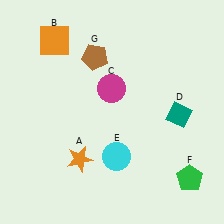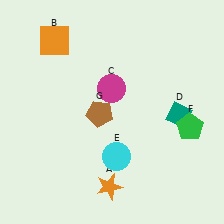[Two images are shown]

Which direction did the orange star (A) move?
The orange star (A) moved right.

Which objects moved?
The objects that moved are: the orange star (A), the green pentagon (F), the brown pentagon (G).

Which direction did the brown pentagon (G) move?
The brown pentagon (G) moved down.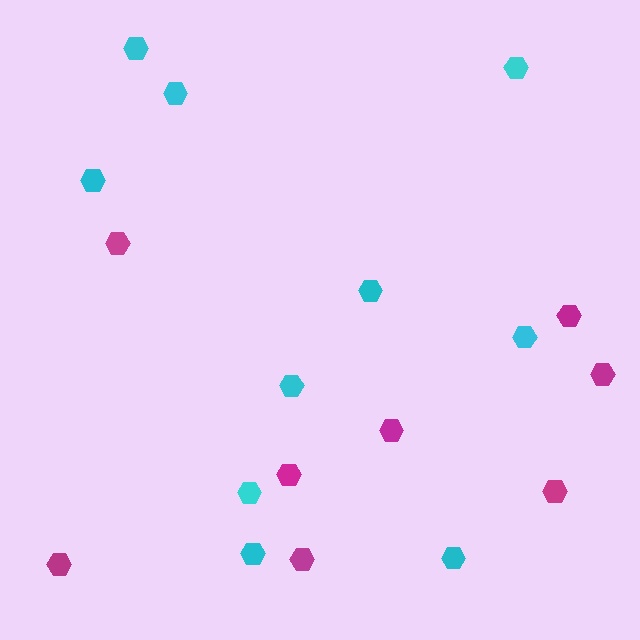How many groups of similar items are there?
There are 2 groups: one group of magenta hexagons (8) and one group of cyan hexagons (10).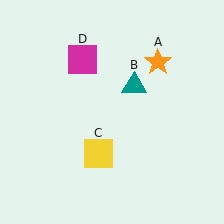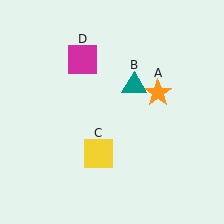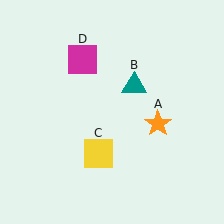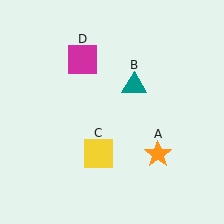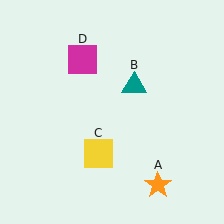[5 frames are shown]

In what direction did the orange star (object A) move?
The orange star (object A) moved down.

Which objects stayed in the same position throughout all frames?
Teal triangle (object B) and yellow square (object C) and magenta square (object D) remained stationary.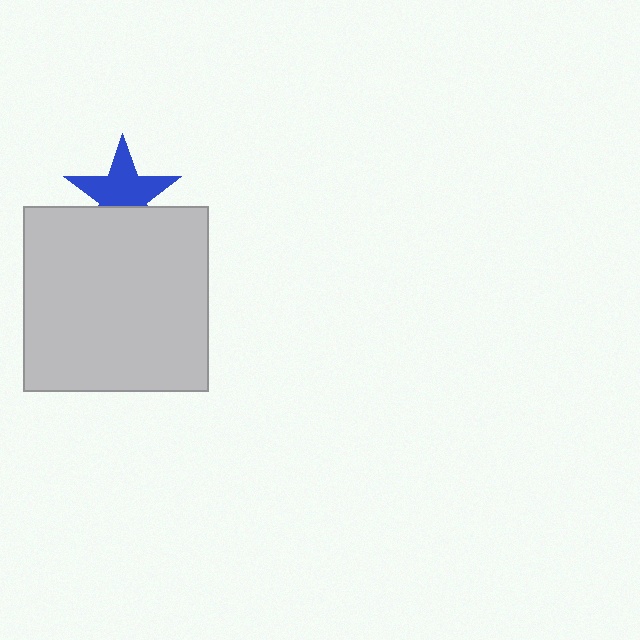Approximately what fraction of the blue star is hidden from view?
Roughly 33% of the blue star is hidden behind the light gray square.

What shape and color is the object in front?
The object in front is a light gray square.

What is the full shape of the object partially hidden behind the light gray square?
The partially hidden object is a blue star.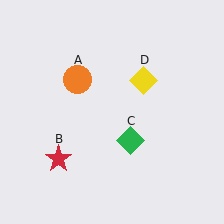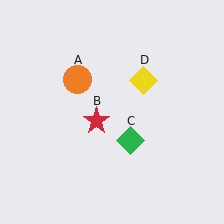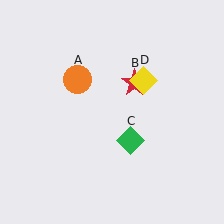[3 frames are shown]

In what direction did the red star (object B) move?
The red star (object B) moved up and to the right.